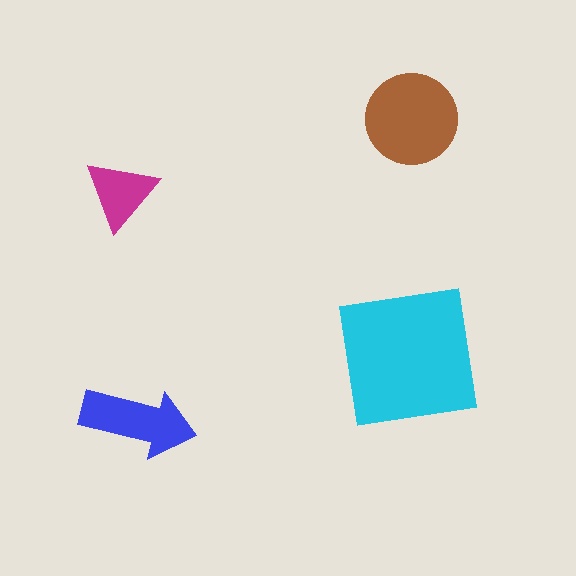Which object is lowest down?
The blue arrow is bottommost.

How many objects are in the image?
There are 4 objects in the image.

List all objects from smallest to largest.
The magenta triangle, the blue arrow, the brown circle, the cyan square.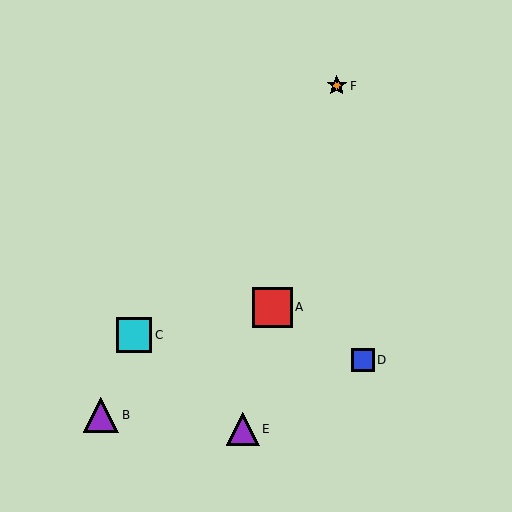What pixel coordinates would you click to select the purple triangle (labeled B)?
Click at (101, 415) to select the purple triangle B.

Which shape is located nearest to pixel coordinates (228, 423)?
The purple triangle (labeled E) at (243, 429) is nearest to that location.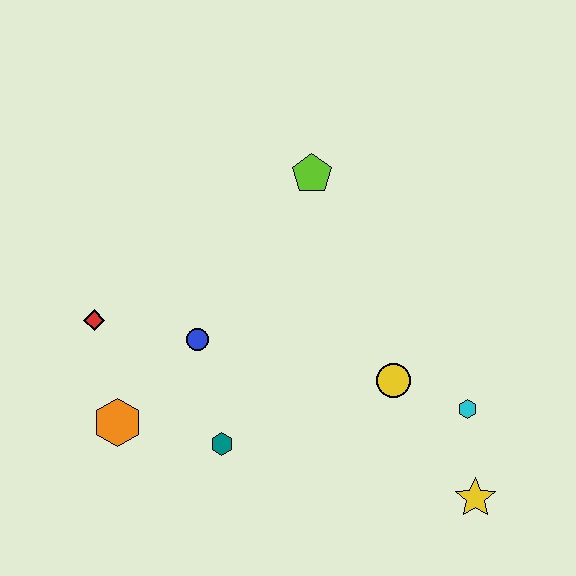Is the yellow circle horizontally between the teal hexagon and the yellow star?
Yes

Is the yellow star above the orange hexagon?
No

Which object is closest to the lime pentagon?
The blue circle is closest to the lime pentagon.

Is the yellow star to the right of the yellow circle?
Yes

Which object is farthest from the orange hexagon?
The yellow star is farthest from the orange hexagon.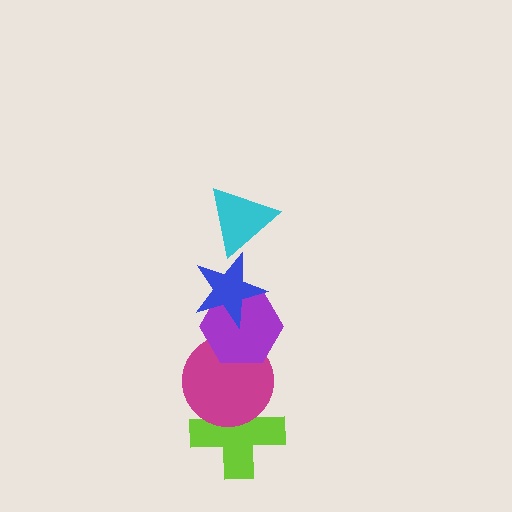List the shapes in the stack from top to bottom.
From top to bottom: the cyan triangle, the blue star, the purple hexagon, the magenta circle, the lime cross.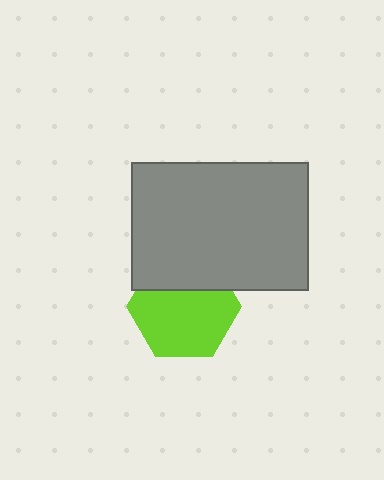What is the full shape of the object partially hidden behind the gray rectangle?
The partially hidden object is a lime hexagon.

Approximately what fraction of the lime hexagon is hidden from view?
Roughly 31% of the lime hexagon is hidden behind the gray rectangle.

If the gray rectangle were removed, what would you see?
You would see the complete lime hexagon.